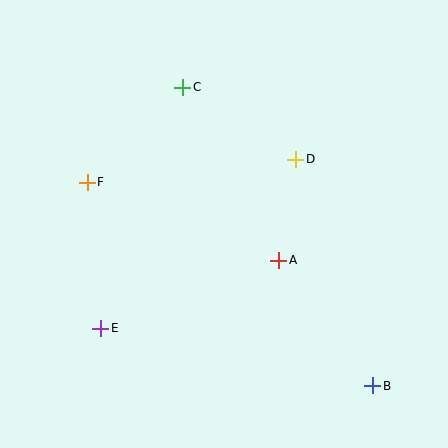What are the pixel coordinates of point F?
Point F is at (87, 183).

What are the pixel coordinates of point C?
Point C is at (183, 87).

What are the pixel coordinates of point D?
Point D is at (296, 159).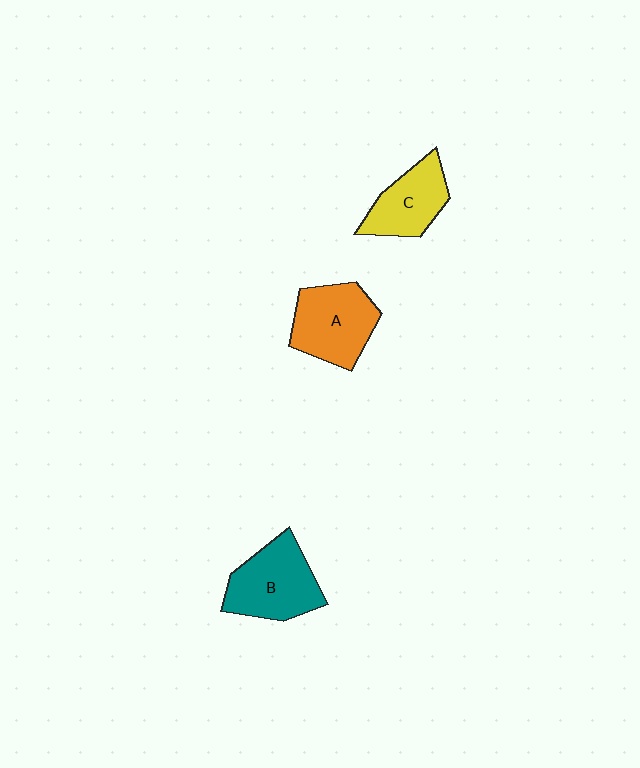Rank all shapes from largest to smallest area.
From largest to smallest: B (teal), A (orange), C (yellow).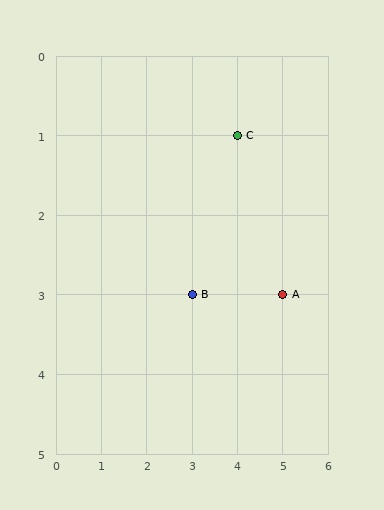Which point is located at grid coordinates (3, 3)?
Point B is at (3, 3).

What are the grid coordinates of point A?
Point A is at grid coordinates (5, 3).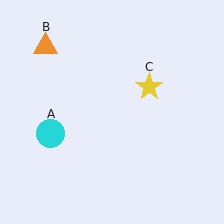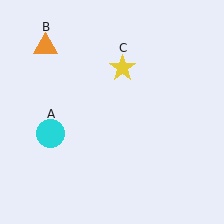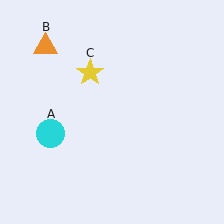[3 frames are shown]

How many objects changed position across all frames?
1 object changed position: yellow star (object C).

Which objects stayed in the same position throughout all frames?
Cyan circle (object A) and orange triangle (object B) remained stationary.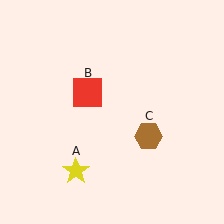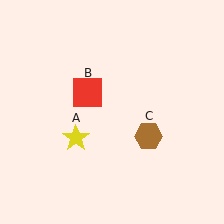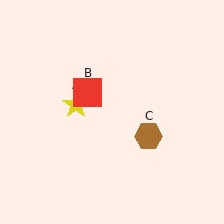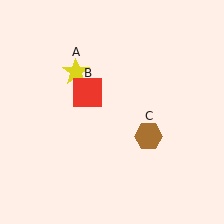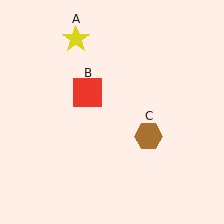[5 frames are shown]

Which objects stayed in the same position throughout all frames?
Red square (object B) and brown hexagon (object C) remained stationary.